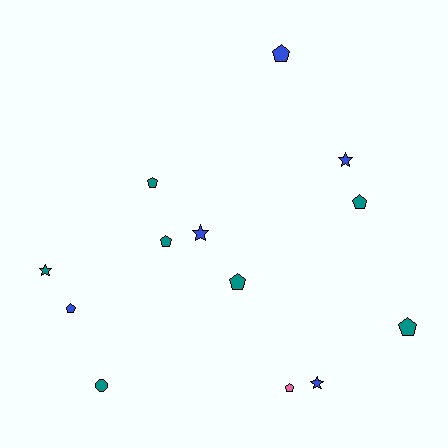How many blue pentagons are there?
There are 2 blue pentagons.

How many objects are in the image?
There are 13 objects.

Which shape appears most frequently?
Pentagon, with 8 objects.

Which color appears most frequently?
Teal, with 7 objects.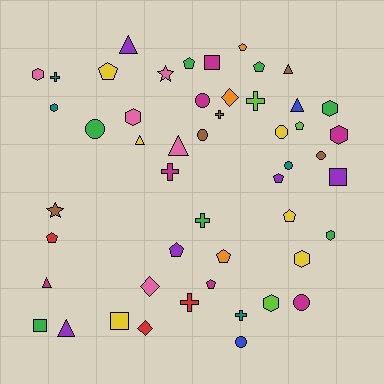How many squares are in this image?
There are 4 squares.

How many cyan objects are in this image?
There are no cyan objects.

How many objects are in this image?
There are 50 objects.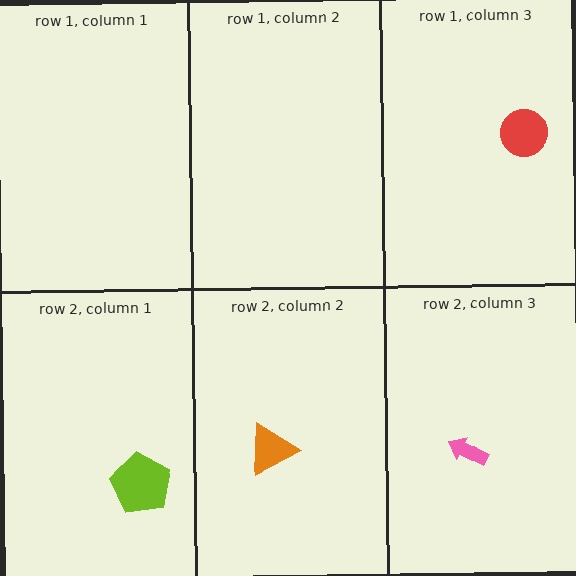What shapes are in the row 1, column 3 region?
The red circle.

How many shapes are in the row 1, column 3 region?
1.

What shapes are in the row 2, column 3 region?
The pink arrow.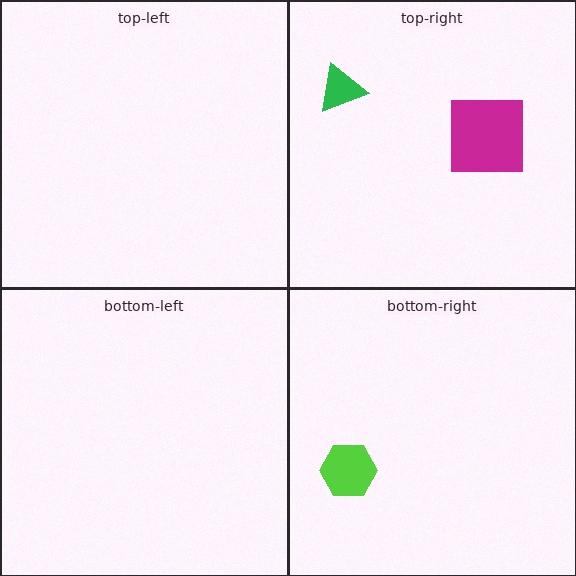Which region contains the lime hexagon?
The bottom-right region.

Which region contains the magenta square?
The top-right region.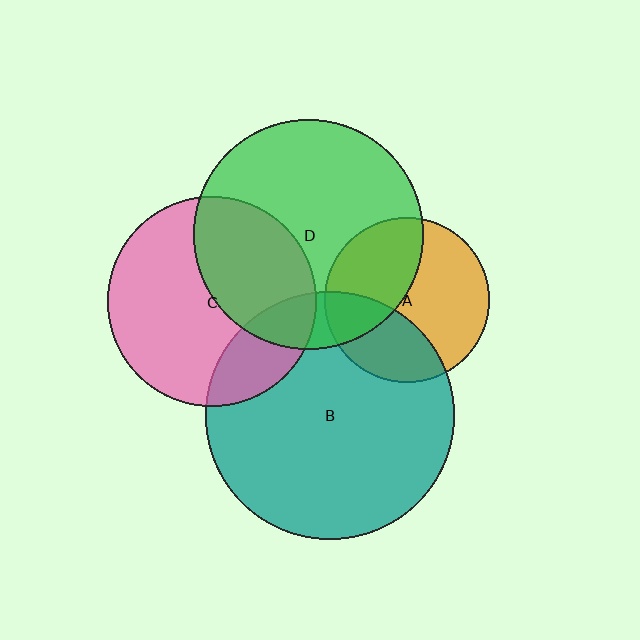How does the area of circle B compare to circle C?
Approximately 1.4 times.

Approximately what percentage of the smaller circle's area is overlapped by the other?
Approximately 15%.